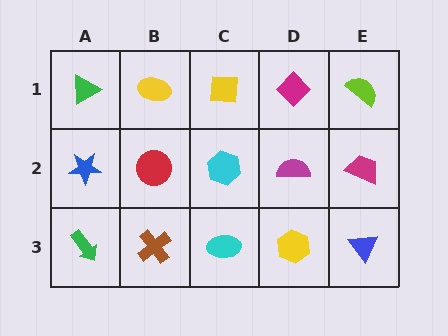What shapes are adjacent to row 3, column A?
A blue star (row 2, column A), a brown cross (row 3, column B).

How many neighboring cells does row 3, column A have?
2.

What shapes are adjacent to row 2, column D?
A magenta diamond (row 1, column D), a yellow hexagon (row 3, column D), a cyan hexagon (row 2, column C), a magenta trapezoid (row 2, column E).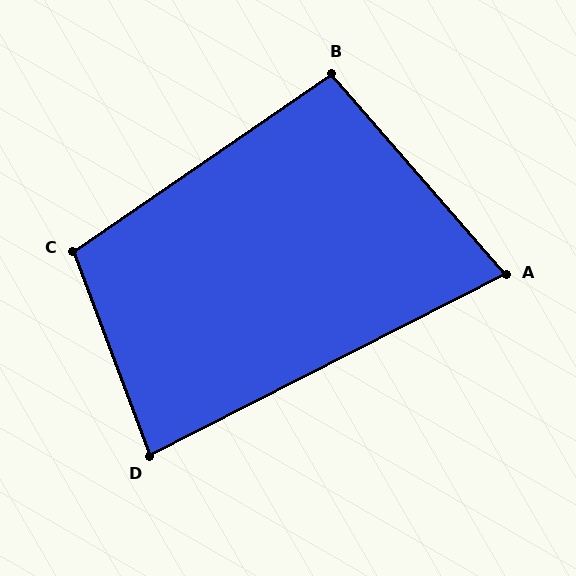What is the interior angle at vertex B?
Approximately 97 degrees (obtuse).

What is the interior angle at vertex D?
Approximately 83 degrees (acute).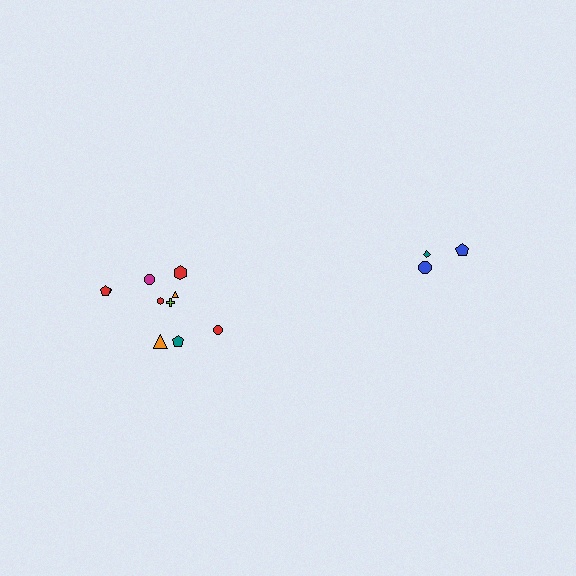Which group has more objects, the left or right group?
The left group.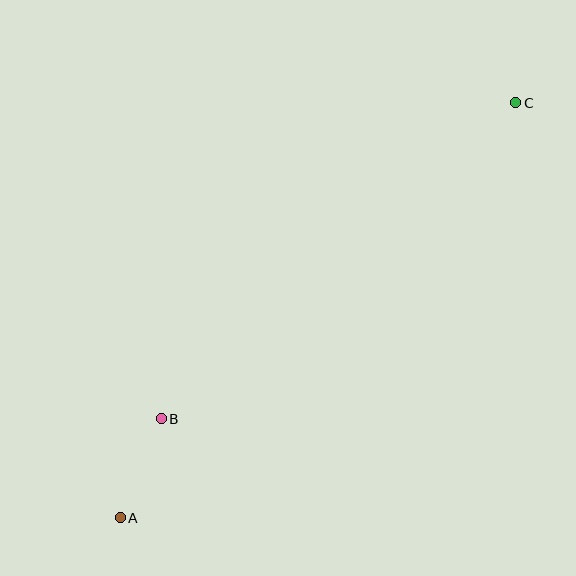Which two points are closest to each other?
Points A and B are closest to each other.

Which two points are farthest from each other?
Points A and C are farthest from each other.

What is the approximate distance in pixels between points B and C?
The distance between B and C is approximately 475 pixels.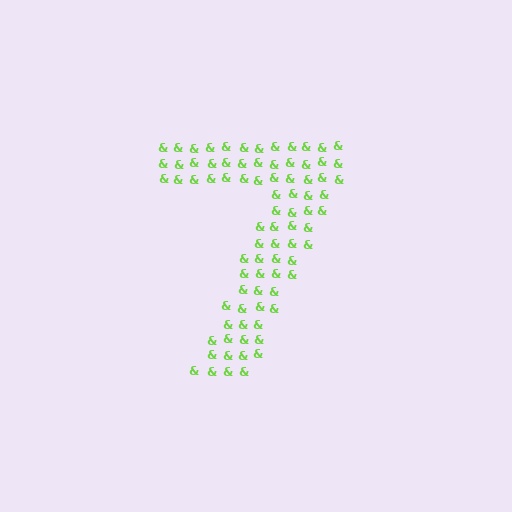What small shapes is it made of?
It is made of small ampersands.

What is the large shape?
The large shape is the digit 7.